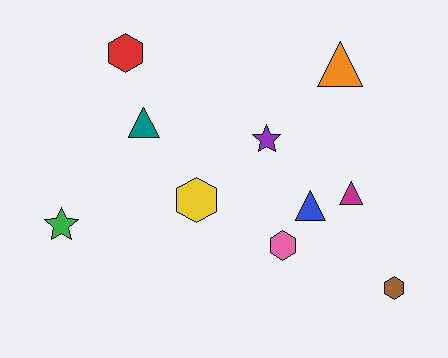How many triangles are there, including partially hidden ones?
There are 4 triangles.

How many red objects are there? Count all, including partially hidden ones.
There is 1 red object.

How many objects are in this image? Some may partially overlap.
There are 10 objects.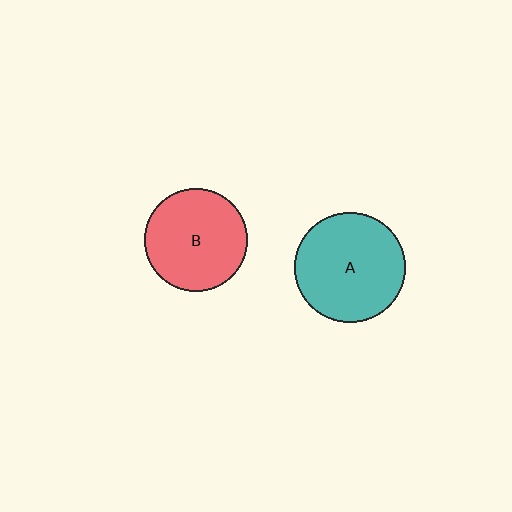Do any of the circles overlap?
No, none of the circles overlap.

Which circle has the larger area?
Circle A (teal).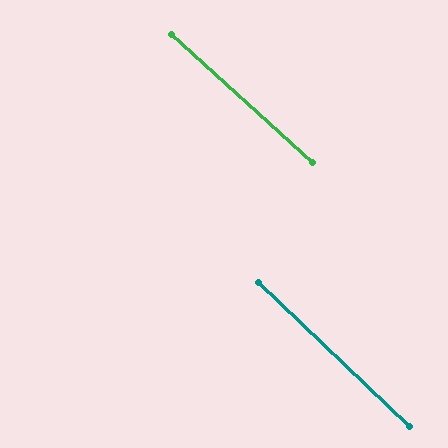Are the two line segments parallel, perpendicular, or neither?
Parallel — their directions differ by only 1.2°.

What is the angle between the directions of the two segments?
Approximately 1 degree.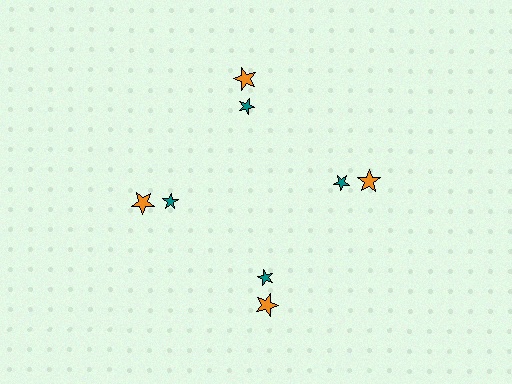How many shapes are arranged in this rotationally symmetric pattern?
There are 8 shapes, arranged in 4 groups of 2.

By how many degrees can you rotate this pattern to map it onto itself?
The pattern maps onto itself every 90 degrees of rotation.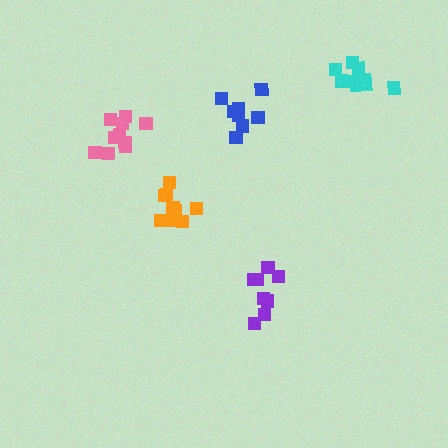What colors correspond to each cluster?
The clusters are colored: blue, cyan, orange, purple, pink.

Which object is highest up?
The cyan cluster is topmost.